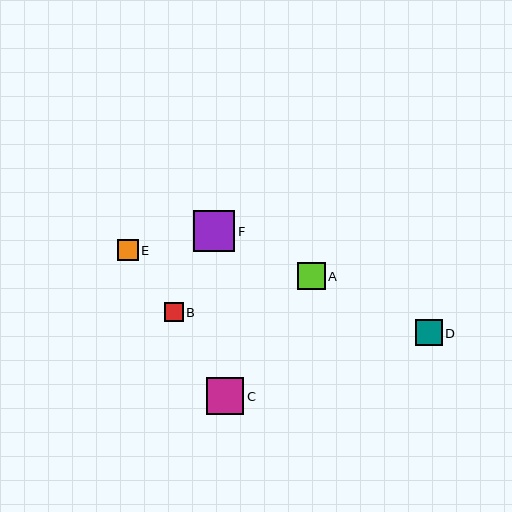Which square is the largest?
Square F is the largest with a size of approximately 42 pixels.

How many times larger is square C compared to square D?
Square C is approximately 1.4 times the size of square D.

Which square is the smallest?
Square B is the smallest with a size of approximately 19 pixels.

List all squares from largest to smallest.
From largest to smallest: F, C, A, D, E, B.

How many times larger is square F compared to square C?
Square F is approximately 1.1 times the size of square C.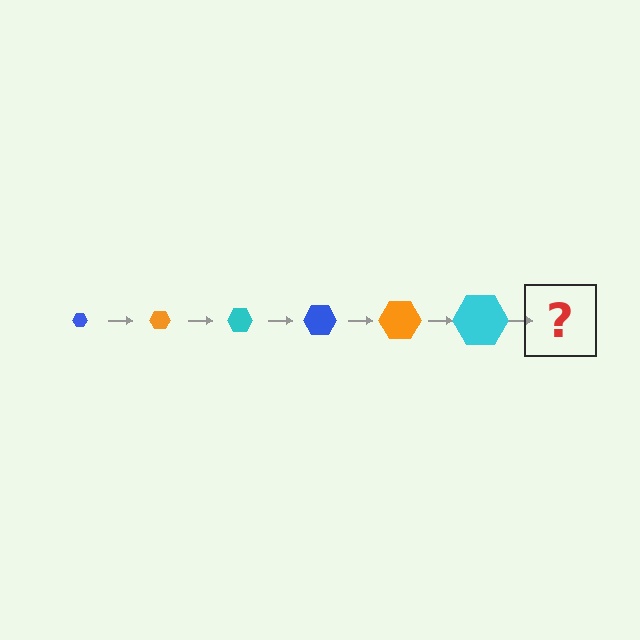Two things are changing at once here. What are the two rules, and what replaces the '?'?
The two rules are that the hexagon grows larger each step and the color cycles through blue, orange, and cyan. The '?' should be a blue hexagon, larger than the previous one.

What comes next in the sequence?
The next element should be a blue hexagon, larger than the previous one.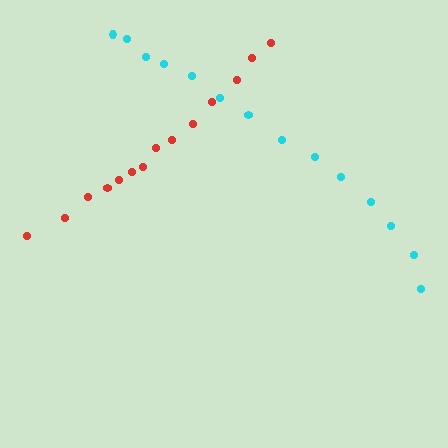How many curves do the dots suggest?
There are 2 distinct paths.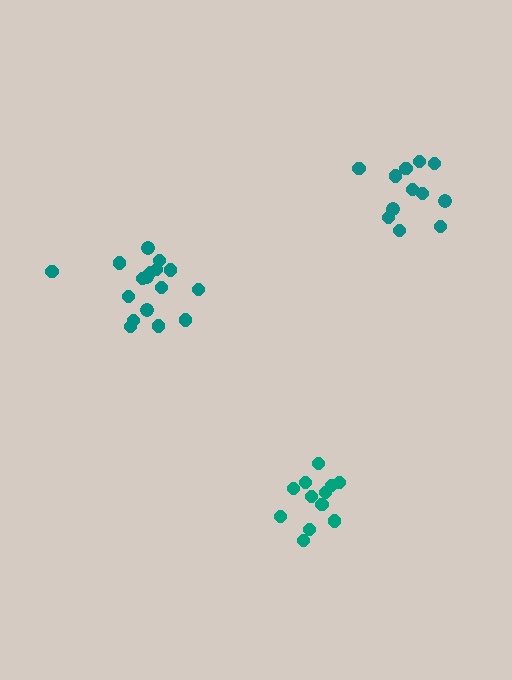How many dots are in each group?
Group 1: 12 dots, Group 2: 12 dots, Group 3: 17 dots (41 total).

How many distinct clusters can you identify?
There are 3 distinct clusters.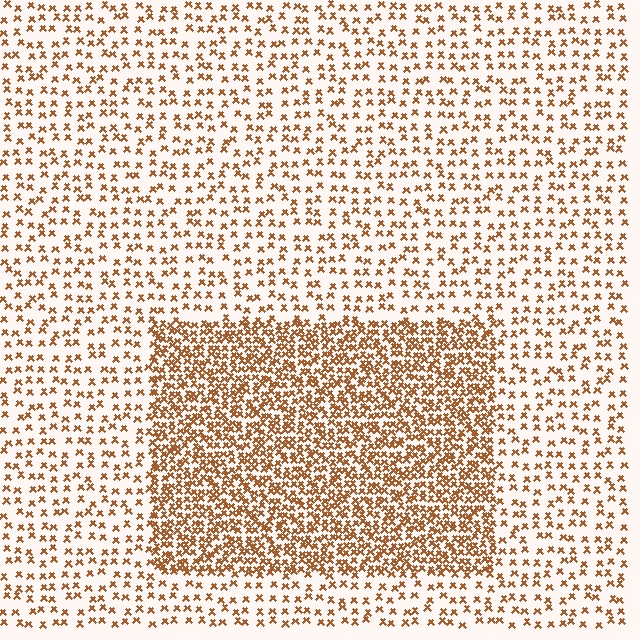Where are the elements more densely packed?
The elements are more densely packed inside the rectangle boundary.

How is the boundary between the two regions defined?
The boundary is defined by a change in element density (approximately 2.5x ratio). All elements are the same color, size, and shape.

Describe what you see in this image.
The image contains small brown elements arranged at two different densities. A rectangle-shaped region is visible where the elements are more densely packed than the surrounding area.